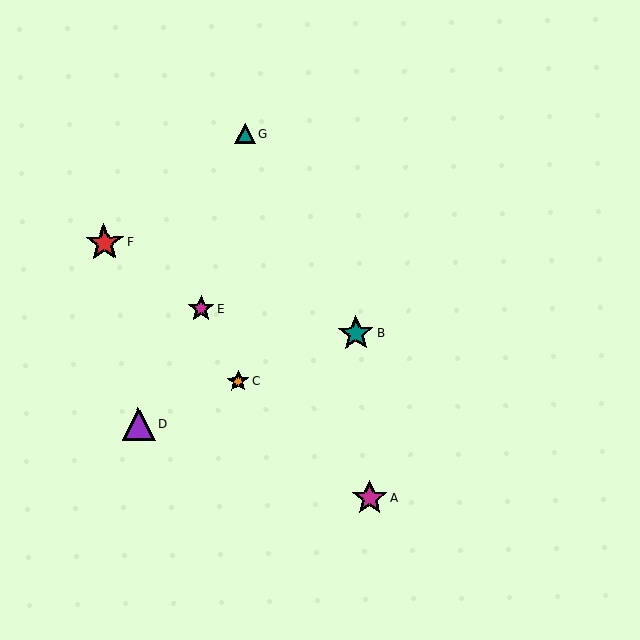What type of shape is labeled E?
Shape E is a magenta star.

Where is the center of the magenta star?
The center of the magenta star is at (370, 498).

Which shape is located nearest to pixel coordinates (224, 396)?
The orange star (labeled C) at (238, 382) is nearest to that location.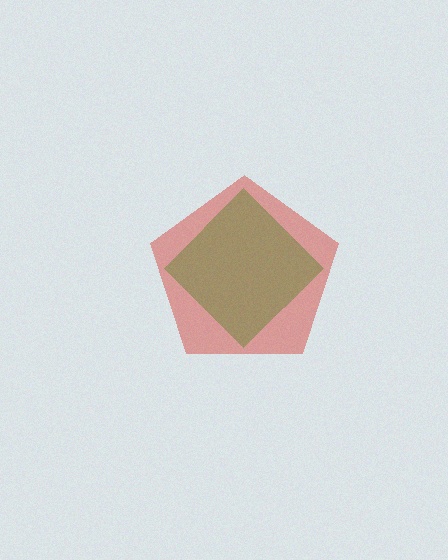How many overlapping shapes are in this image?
There are 2 overlapping shapes in the image.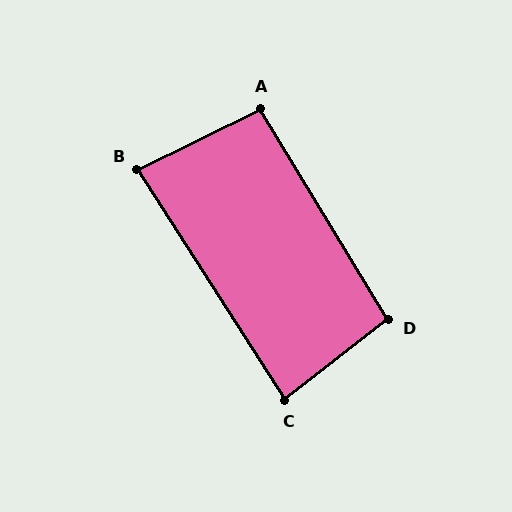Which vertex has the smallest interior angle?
B, at approximately 83 degrees.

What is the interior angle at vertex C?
Approximately 85 degrees (acute).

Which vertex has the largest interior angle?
D, at approximately 97 degrees.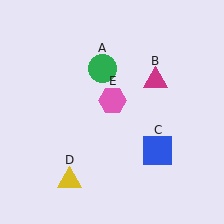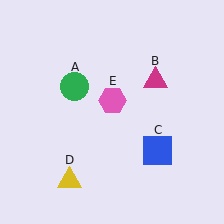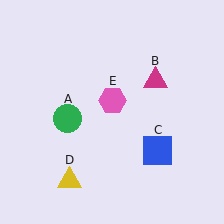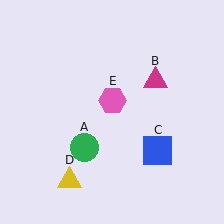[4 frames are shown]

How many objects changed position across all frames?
1 object changed position: green circle (object A).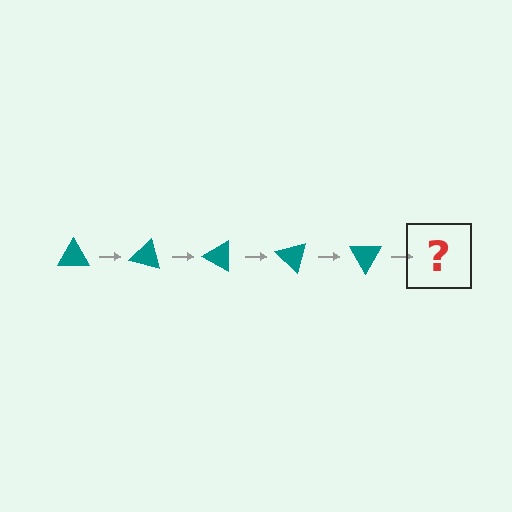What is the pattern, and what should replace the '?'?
The pattern is that the triangle rotates 15 degrees each step. The '?' should be a teal triangle rotated 75 degrees.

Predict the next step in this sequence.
The next step is a teal triangle rotated 75 degrees.